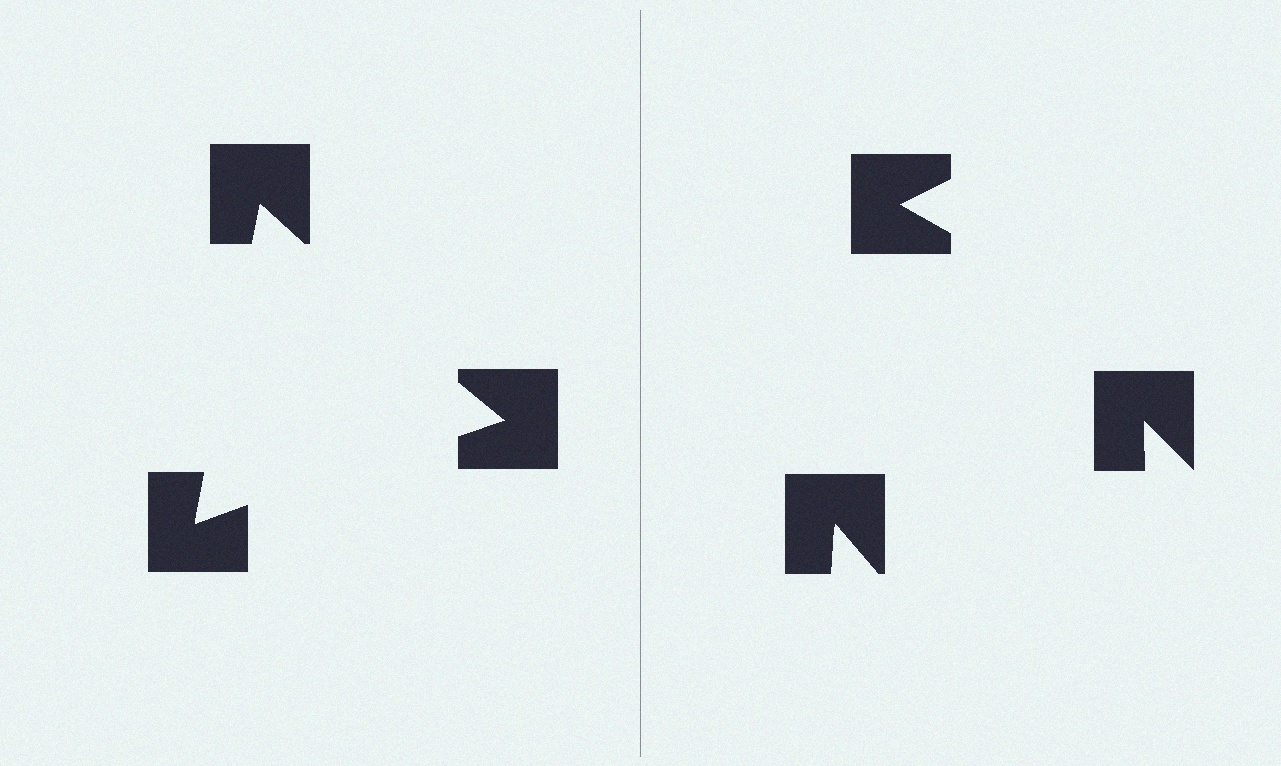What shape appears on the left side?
An illusory triangle.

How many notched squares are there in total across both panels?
6 — 3 on each side.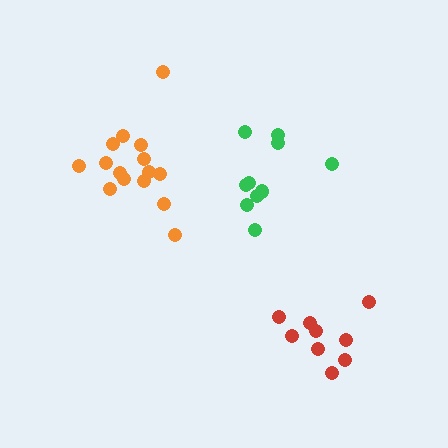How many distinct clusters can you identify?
There are 3 distinct clusters.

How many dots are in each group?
Group 1: 10 dots, Group 2: 15 dots, Group 3: 9 dots (34 total).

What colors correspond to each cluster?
The clusters are colored: green, orange, red.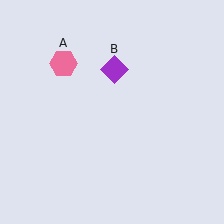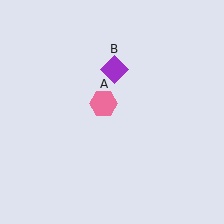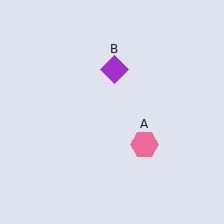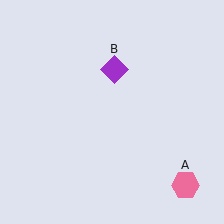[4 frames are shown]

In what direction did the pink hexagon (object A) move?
The pink hexagon (object A) moved down and to the right.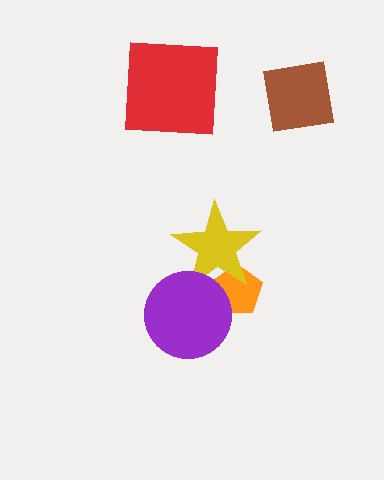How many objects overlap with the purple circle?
2 objects overlap with the purple circle.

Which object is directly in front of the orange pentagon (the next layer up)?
The yellow star is directly in front of the orange pentagon.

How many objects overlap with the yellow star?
2 objects overlap with the yellow star.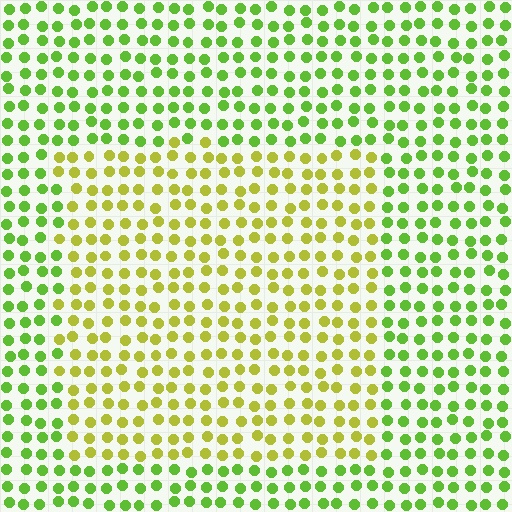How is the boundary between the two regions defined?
The boundary is defined purely by a slight shift in hue (about 36 degrees). Spacing, size, and orientation are identical on both sides.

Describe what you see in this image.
The image is filled with small lime elements in a uniform arrangement. A rectangle-shaped region is visible where the elements are tinted to a slightly different hue, forming a subtle color boundary.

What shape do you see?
I see a rectangle.